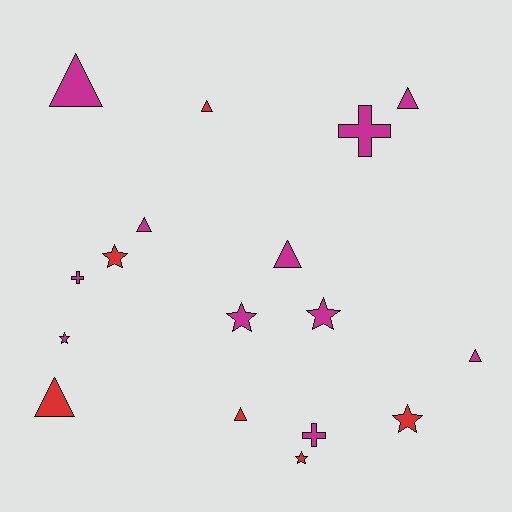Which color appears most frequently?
Magenta, with 11 objects.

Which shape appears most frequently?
Triangle, with 8 objects.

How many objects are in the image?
There are 17 objects.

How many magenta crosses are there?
There are 3 magenta crosses.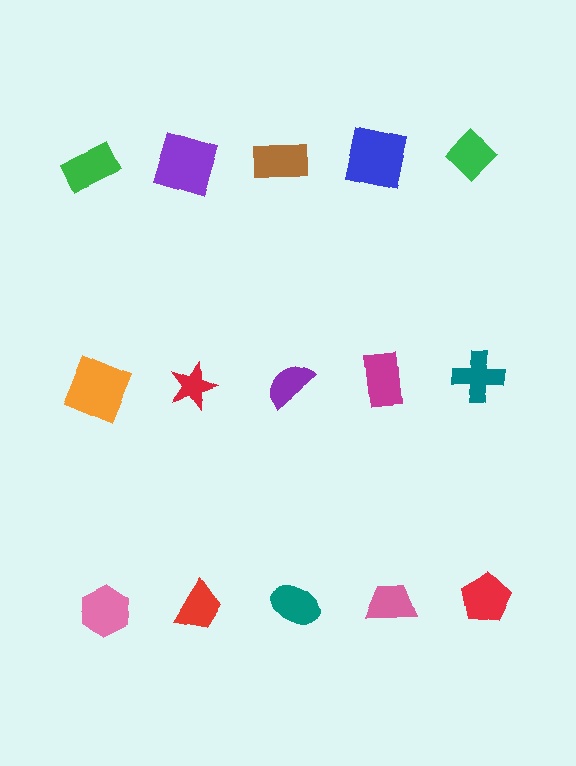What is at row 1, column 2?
A purple square.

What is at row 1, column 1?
A green rectangle.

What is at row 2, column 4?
A magenta rectangle.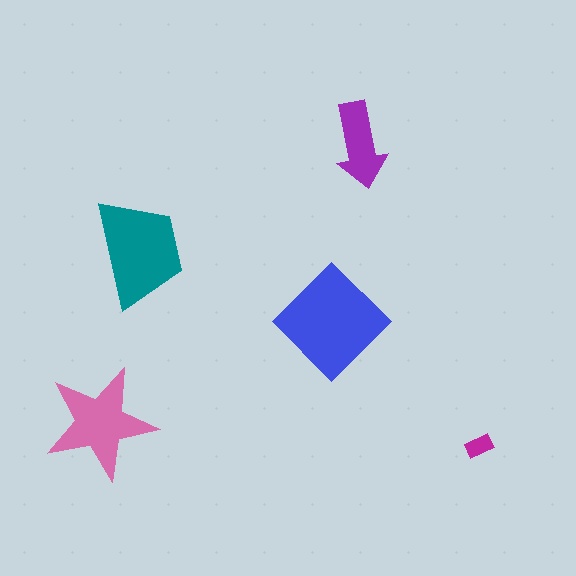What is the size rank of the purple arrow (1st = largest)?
4th.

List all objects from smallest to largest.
The magenta rectangle, the purple arrow, the pink star, the teal trapezoid, the blue diamond.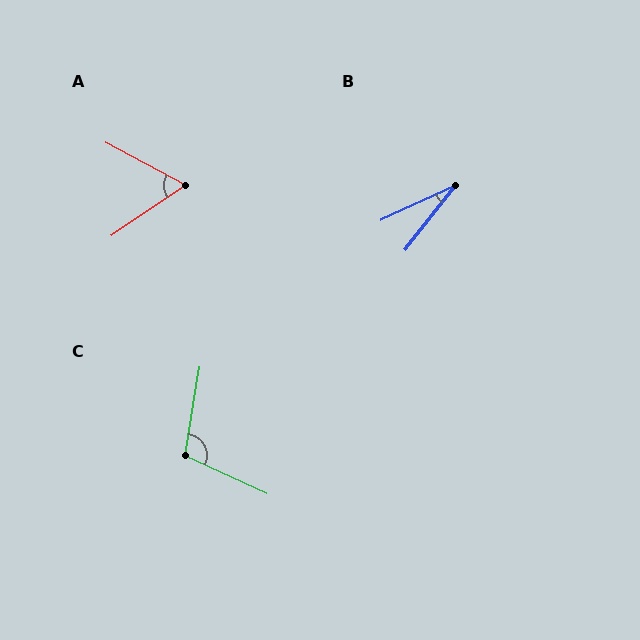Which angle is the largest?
C, at approximately 105 degrees.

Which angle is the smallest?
B, at approximately 27 degrees.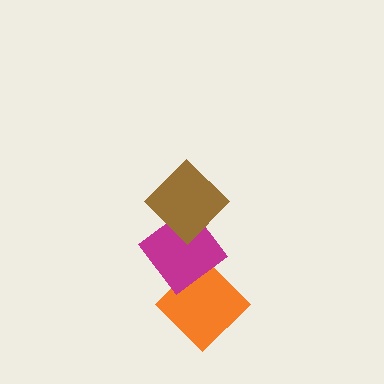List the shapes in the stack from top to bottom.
From top to bottom: the brown diamond, the magenta diamond, the orange diamond.